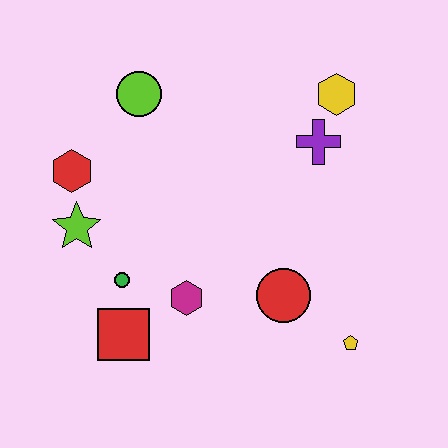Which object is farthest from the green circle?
The yellow hexagon is farthest from the green circle.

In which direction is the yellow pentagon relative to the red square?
The yellow pentagon is to the right of the red square.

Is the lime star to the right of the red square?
No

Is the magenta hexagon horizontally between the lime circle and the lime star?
No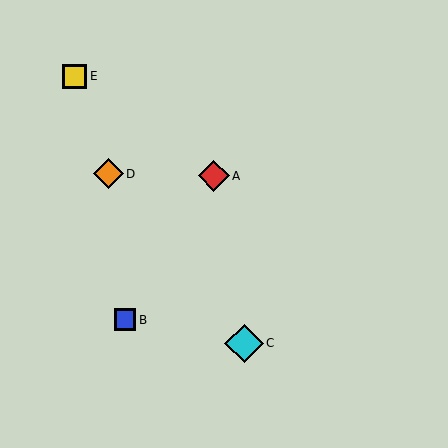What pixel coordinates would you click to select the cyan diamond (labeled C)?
Click at (244, 343) to select the cyan diamond C.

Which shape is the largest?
The cyan diamond (labeled C) is the largest.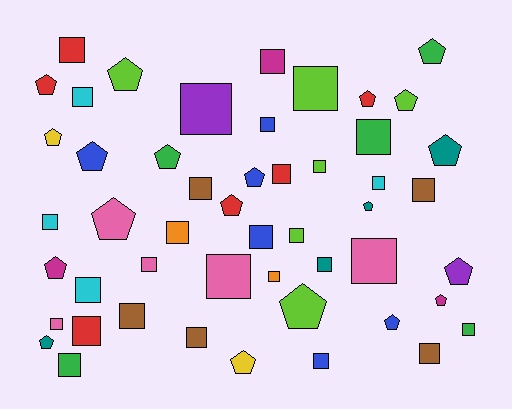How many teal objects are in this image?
There are 4 teal objects.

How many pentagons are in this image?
There are 20 pentagons.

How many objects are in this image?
There are 50 objects.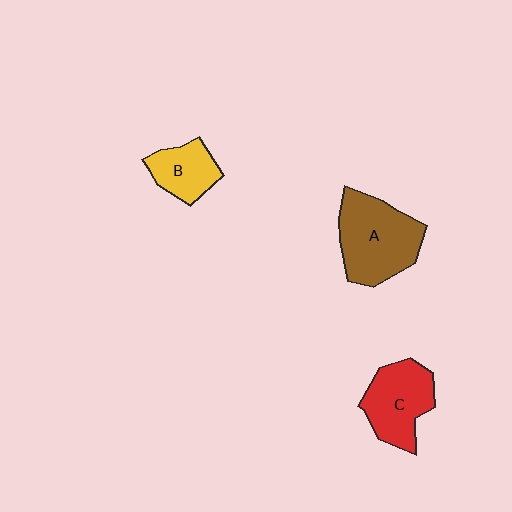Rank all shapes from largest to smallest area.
From largest to smallest: A (brown), C (red), B (yellow).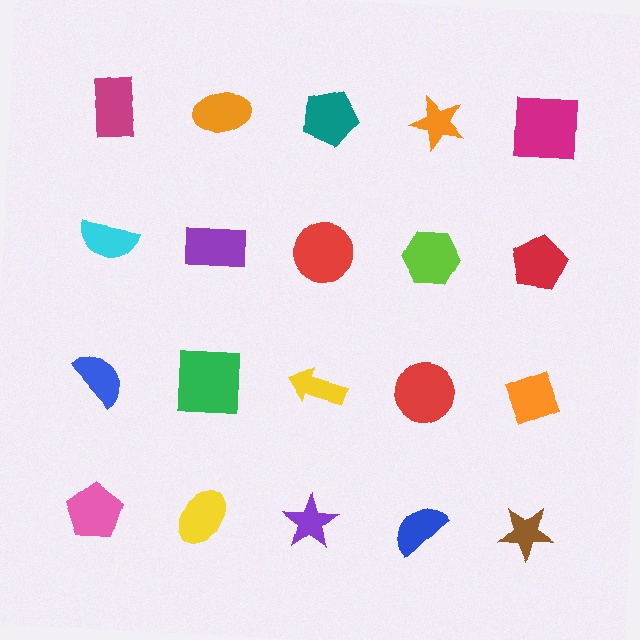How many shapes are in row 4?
5 shapes.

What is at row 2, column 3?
A red circle.